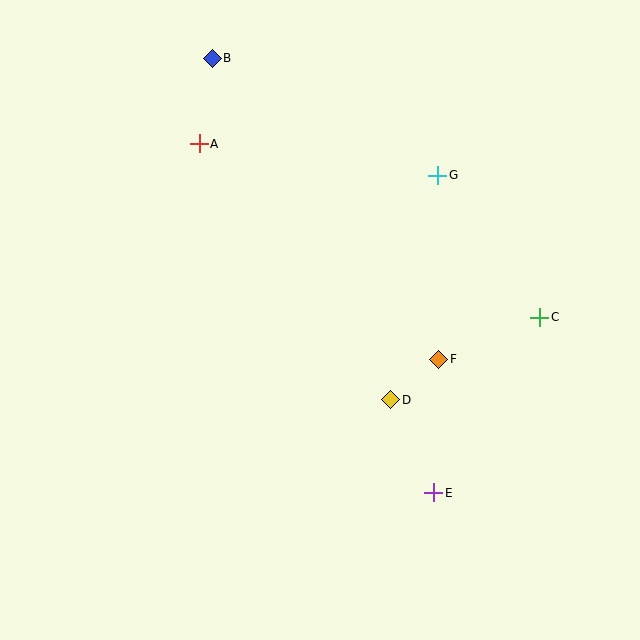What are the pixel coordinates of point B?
Point B is at (212, 58).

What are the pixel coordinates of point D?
Point D is at (391, 400).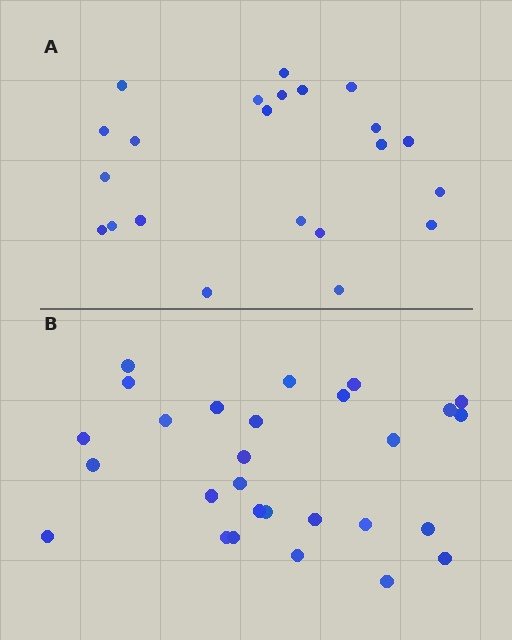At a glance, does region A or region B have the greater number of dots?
Region B (the bottom region) has more dots.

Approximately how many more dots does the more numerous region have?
Region B has about 6 more dots than region A.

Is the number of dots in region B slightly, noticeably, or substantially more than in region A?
Region B has noticeably more, but not dramatically so. The ratio is roughly 1.3 to 1.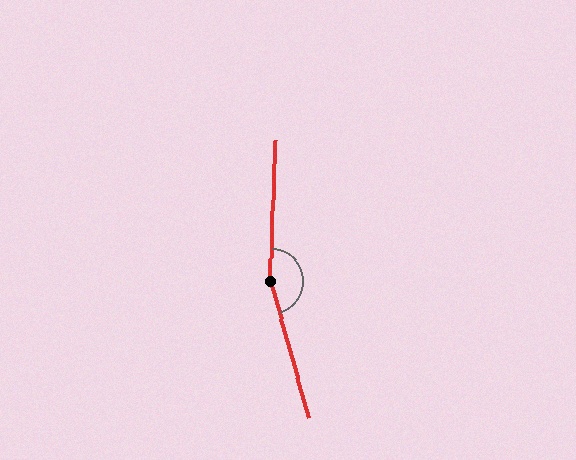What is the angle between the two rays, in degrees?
Approximately 162 degrees.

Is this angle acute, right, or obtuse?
It is obtuse.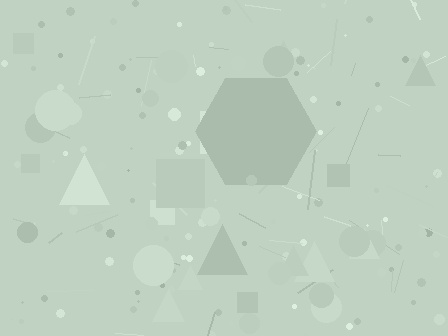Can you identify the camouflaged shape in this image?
The camouflaged shape is a hexagon.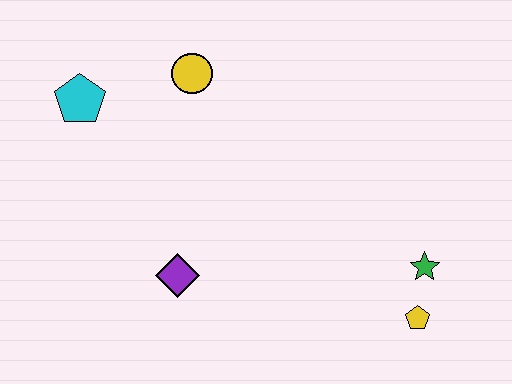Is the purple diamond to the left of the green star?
Yes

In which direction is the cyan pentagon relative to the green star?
The cyan pentagon is to the left of the green star.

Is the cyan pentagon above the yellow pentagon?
Yes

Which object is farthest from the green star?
The cyan pentagon is farthest from the green star.